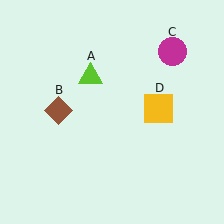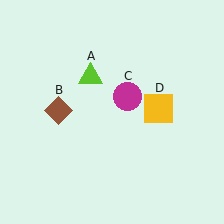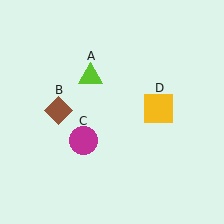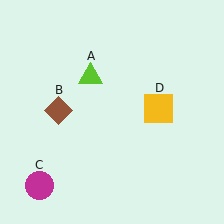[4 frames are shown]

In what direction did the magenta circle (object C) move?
The magenta circle (object C) moved down and to the left.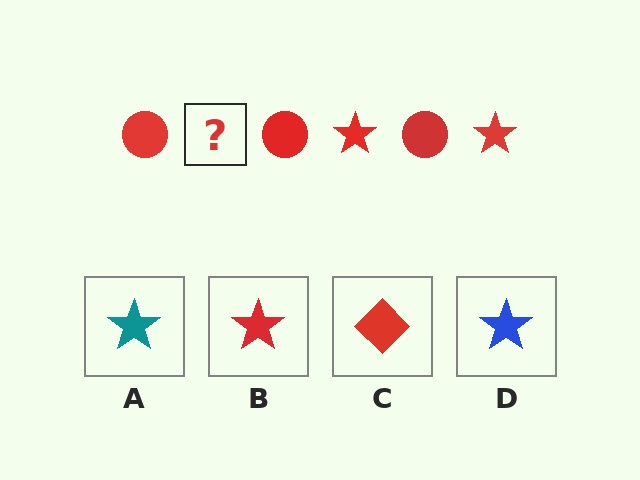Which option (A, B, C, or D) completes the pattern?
B.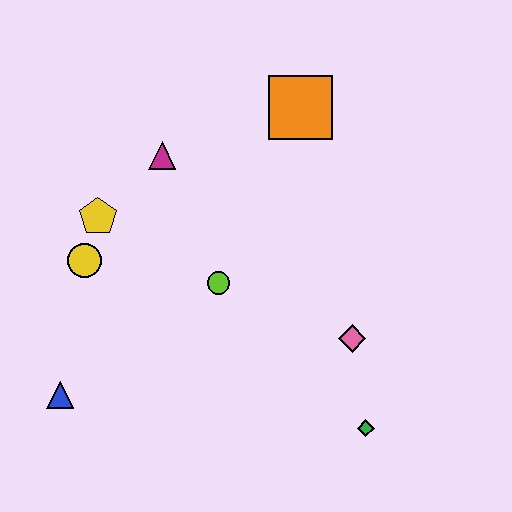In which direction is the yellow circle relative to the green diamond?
The yellow circle is to the left of the green diamond.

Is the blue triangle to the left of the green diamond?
Yes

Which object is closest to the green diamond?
The pink diamond is closest to the green diamond.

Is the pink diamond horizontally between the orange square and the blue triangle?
No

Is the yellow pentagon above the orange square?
No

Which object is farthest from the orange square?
The blue triangle is farthest from the orange square.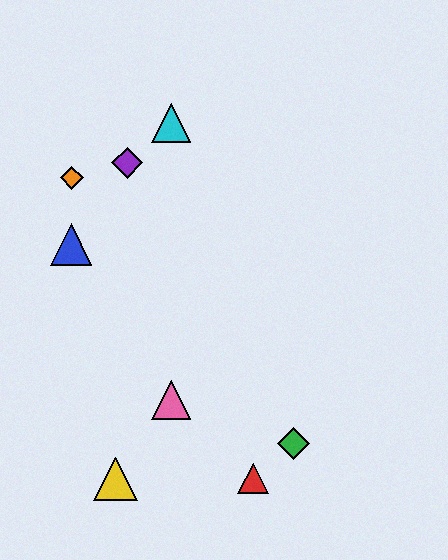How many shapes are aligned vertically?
2 shapes (the cyan triangle, the pink triangle) are aligned vertically.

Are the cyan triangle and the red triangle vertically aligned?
No, the cyan triangle is at x≈171 and the red triangle is at x≈253.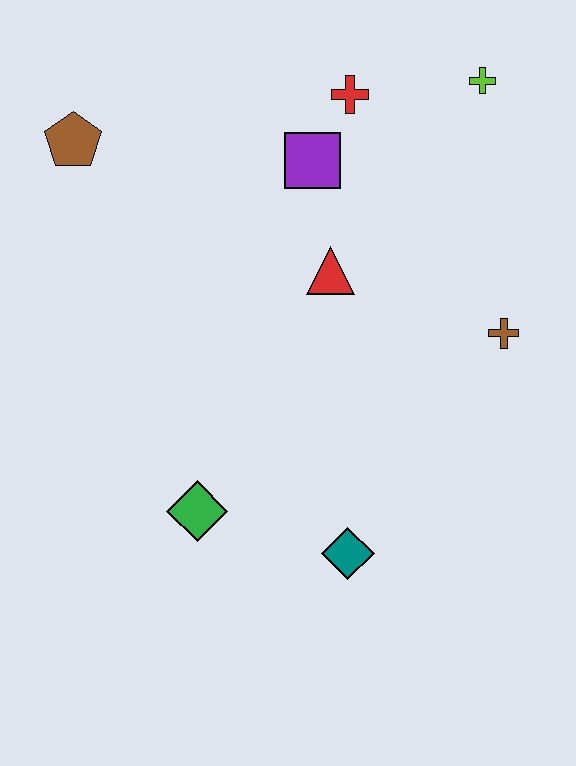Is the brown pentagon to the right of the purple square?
No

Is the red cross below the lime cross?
Yes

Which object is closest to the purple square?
The red cross is closest to the purple square.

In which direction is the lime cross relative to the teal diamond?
The lime cross is above the teal diamond.